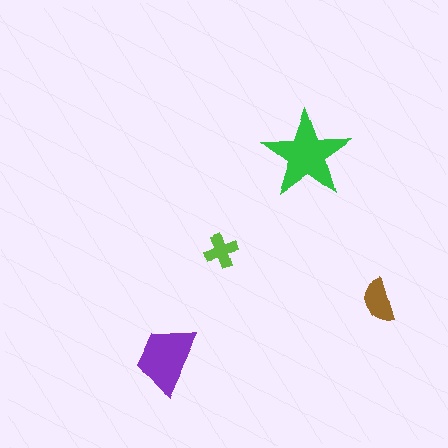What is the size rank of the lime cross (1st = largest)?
4th.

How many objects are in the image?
There are 4 objects in the image.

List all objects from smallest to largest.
The lime cross, the brown semicircle, the purple trapezoid, the green star.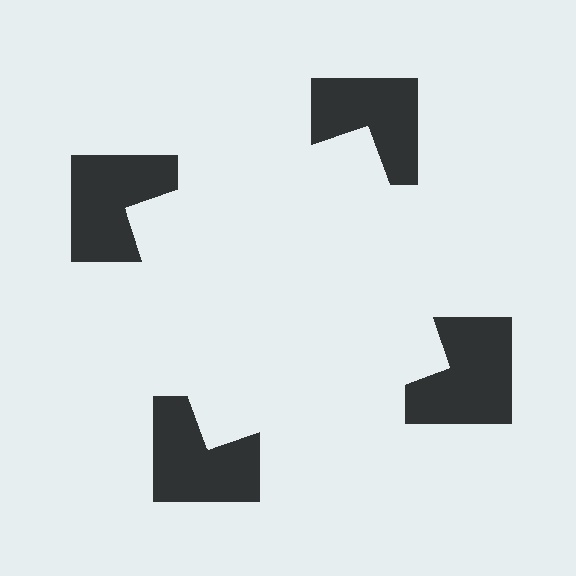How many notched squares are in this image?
There are 4 — one at each vertex of the illusory square.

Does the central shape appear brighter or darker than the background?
It typically appears slightly brighter than the background, even though no actual brightness change is drawn.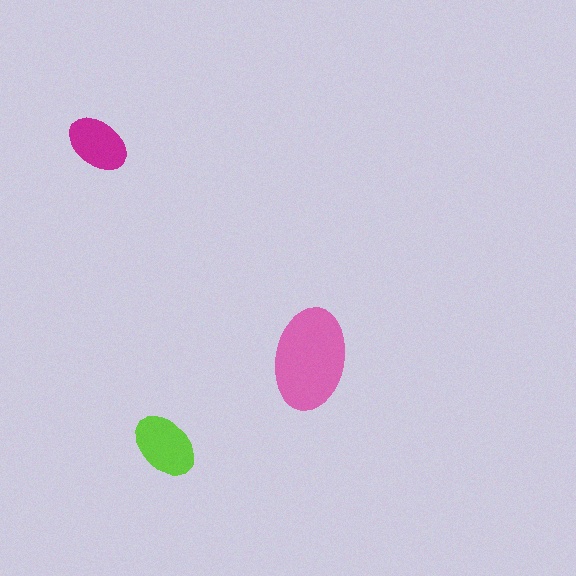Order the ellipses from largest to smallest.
the pink one, the lime one, the magenta one.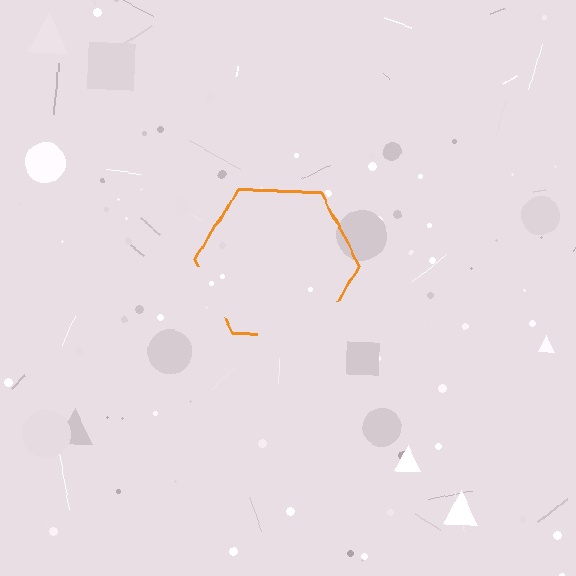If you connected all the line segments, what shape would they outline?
They would outline a hexagon.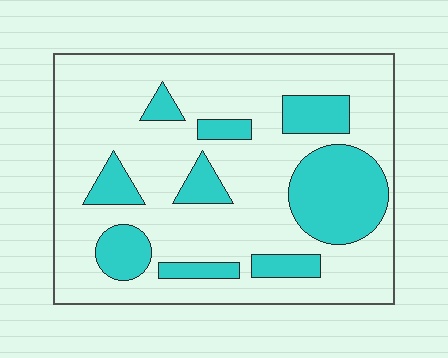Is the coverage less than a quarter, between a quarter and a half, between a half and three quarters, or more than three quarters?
Between a quarter and a half.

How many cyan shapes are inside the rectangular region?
9.